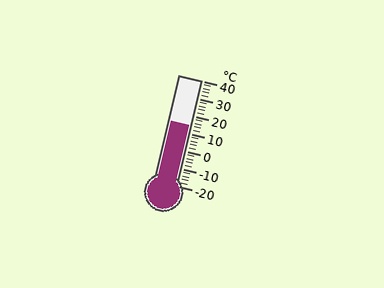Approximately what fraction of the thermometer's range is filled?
The thermometer is filled to approximately 55% of its range.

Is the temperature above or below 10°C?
The temperature is above 10°C.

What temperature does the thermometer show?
The thermometer shows approximately 14°C.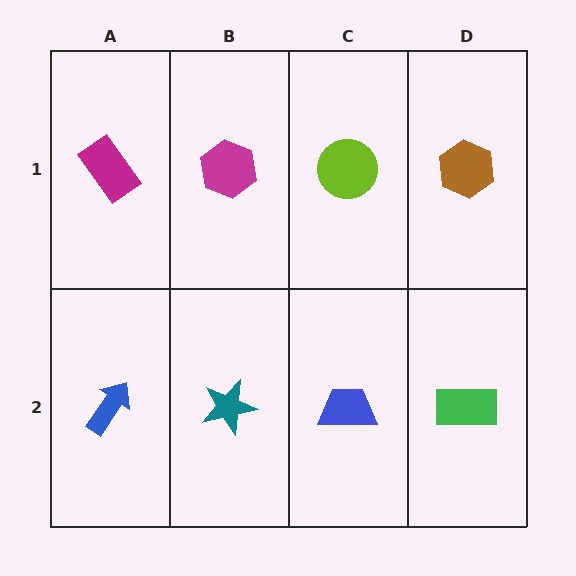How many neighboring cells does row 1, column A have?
2.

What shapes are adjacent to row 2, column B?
A magenta hexagon (row 1, column B), a blue arrow (row 2, column A), a blue trapezoid (row 2, column C).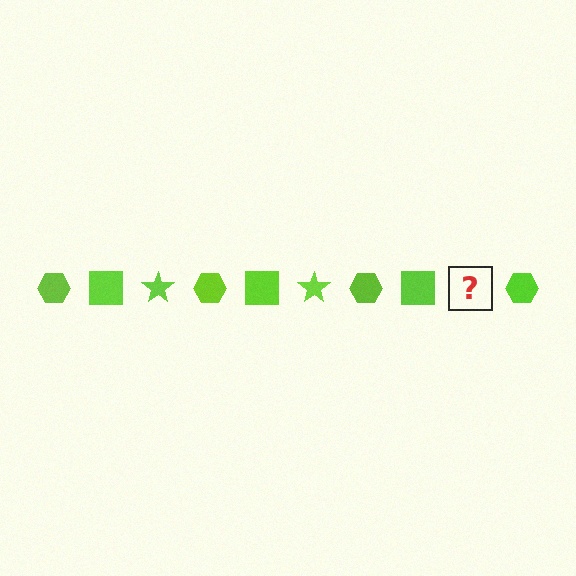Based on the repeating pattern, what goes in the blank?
The blank should be a lime star.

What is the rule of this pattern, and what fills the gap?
The rule is that the pattern cycles through hexagon, square, star shapes in lime. The gap should be filled with a lime star.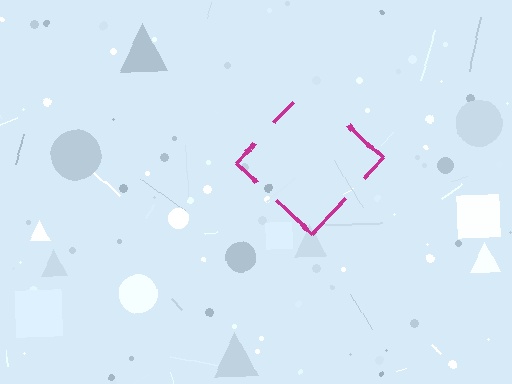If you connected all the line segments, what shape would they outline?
They would outline a diamond.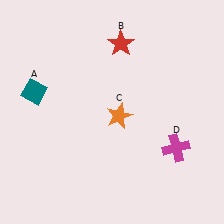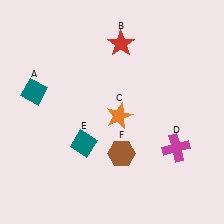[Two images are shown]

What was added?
A teal diamond (E), a brown hexagon (F) were added in Image 2.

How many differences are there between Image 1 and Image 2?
There are 2 differences between the two images.